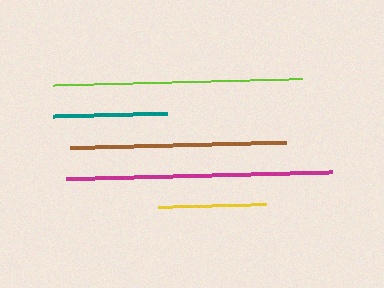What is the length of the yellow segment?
The yellow segment is approximately 108 pixels long.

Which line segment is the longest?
The magenta line is the longest at approximately 266 pixels.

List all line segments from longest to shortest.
From longest to shortest: magenta, lime, brown, teal, yellow.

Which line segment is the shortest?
The yellow line is the shortest at approximately 108 pixels.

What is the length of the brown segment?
The brown segment is approximately 215 pixels long.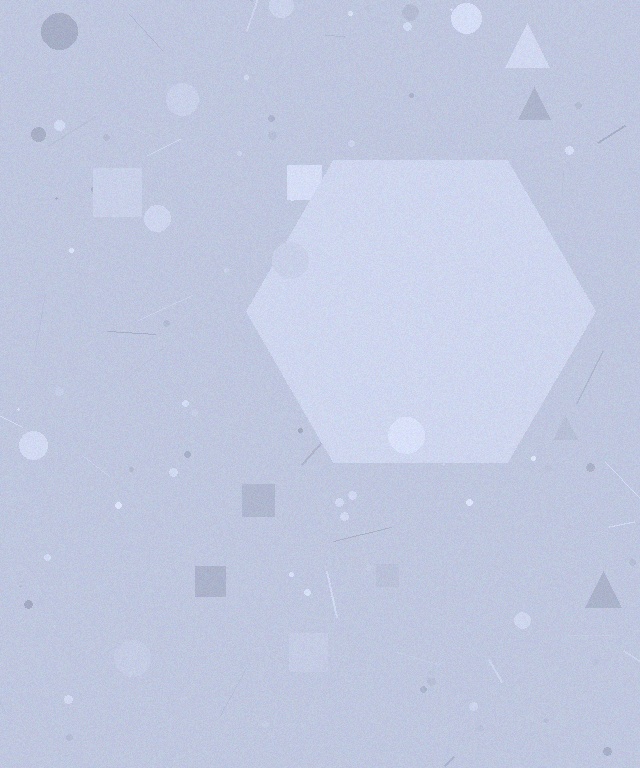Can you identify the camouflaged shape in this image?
The camouflaged shape is a hexagon.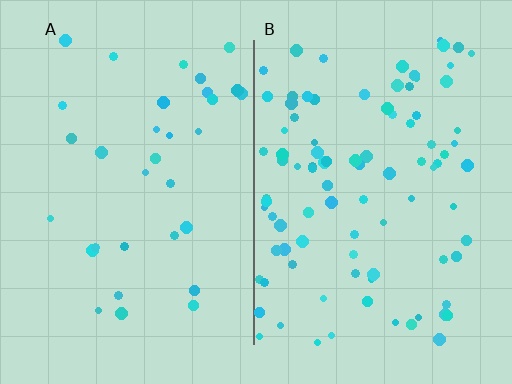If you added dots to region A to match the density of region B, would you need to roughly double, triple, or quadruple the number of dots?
Approximately triple.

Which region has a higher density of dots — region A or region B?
B (the right).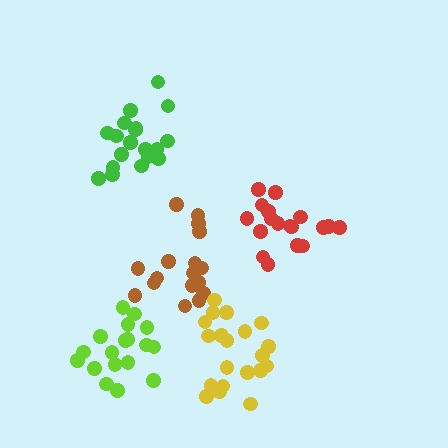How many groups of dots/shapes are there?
There are 5 groups.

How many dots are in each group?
Group 1: 18 dots, Group 2: 18 dots, Group 3: 20 dots, Group 4: 19 dots, Group 5: 18 dots (93 total).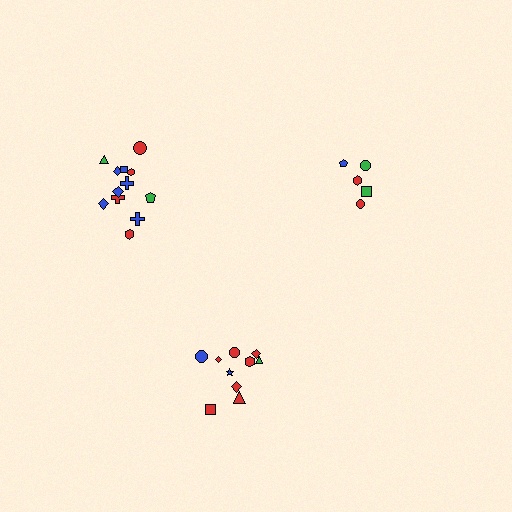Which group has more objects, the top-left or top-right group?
The top-left group.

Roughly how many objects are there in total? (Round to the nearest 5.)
Roughly 25 objects in total.